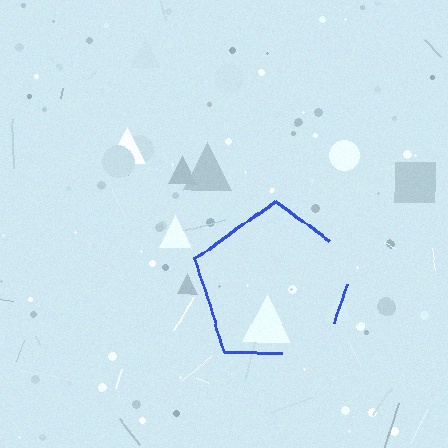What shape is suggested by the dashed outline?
The dashed outline suggests a pentagon.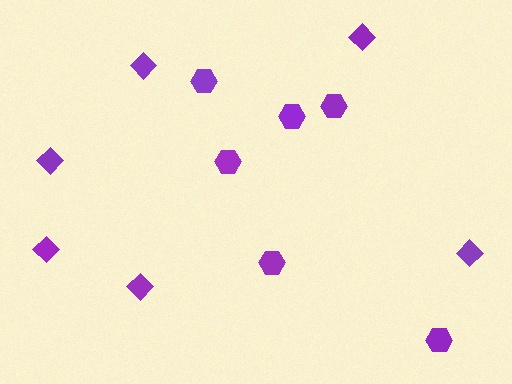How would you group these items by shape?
There are 2 groups: one group of diamonds (6) and one group of hexagons (6).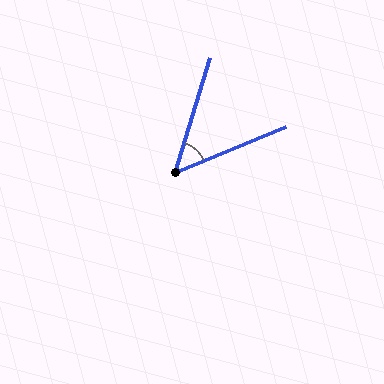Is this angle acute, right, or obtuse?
It is acute.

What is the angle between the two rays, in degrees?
Approximately 51 degrees.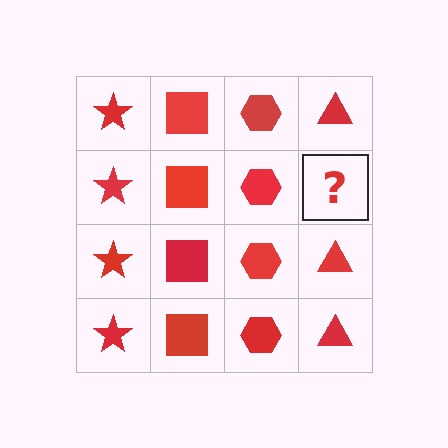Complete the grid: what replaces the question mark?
The question mark should be replaced with a red triangle.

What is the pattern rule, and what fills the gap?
The rule is that each column has a consistent shape. The gap should be filled with a red triangle.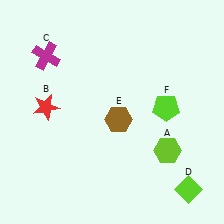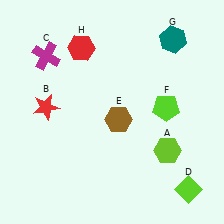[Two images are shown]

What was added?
A teal hexagon (G), a red hexagon (H) were added in Image 2.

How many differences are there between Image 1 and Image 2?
There are 2 differences between the two images.